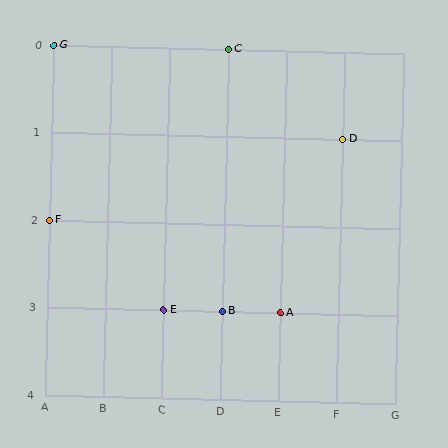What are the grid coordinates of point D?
Point D is at grid coordinates (F, 1).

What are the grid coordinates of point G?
Point G is at grid coordinates (A, 0).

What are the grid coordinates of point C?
Point C is at grid coordinates (D, 0).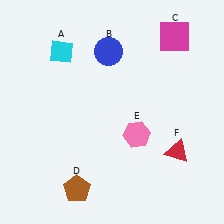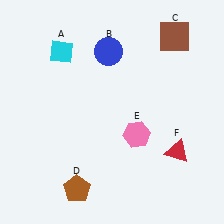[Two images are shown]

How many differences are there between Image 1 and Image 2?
There is 1 difference between the two images.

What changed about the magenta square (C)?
In Image 1, C is magenta. In Image 2, it changed to brown.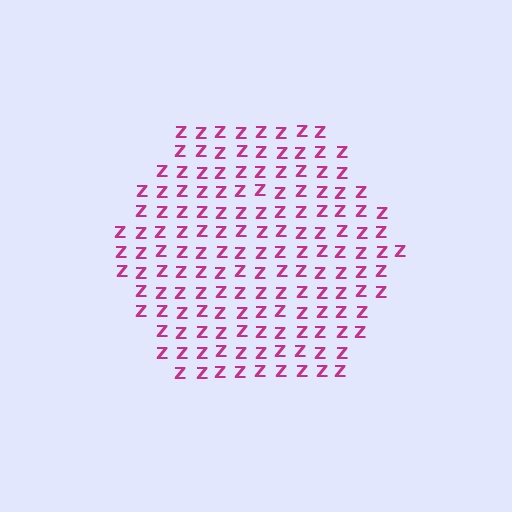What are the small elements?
The small elements are letter Z's.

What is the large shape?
The large shape is a hexagon.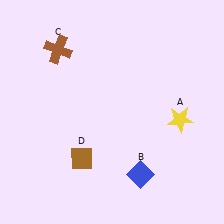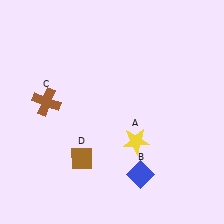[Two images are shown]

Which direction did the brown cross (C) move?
The brown cross (C) moved down.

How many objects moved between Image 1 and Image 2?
2 objects moved between the two images.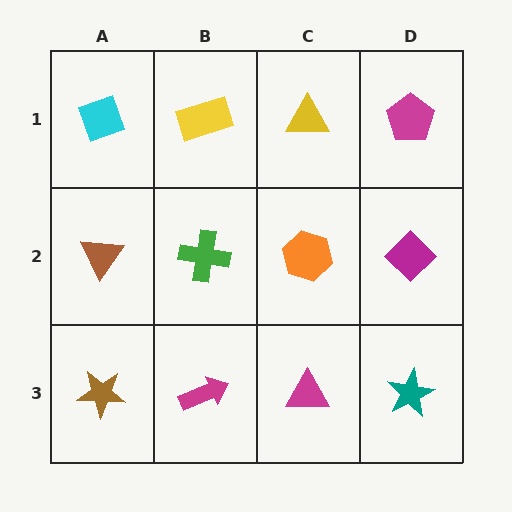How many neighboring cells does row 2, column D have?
3.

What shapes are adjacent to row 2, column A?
A cyan diamond (row 1, column A), a brown star (row 3, column A), a green cross (row 2, column B).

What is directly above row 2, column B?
A yellow rectangle.